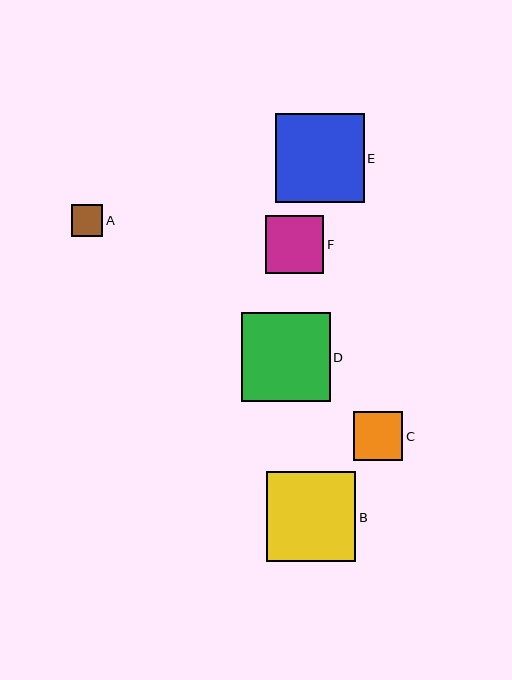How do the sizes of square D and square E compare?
Square D and square E are approximately the same size.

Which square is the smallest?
Square A is the smallest with a size of approximately 31 pixels.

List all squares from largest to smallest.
From largest to smallest: B, D, E, F, C, A.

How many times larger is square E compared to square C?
Square E is approximately 1.8 times the size of square C.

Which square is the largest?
Square B is the largest with a size of approximately 89 pixels.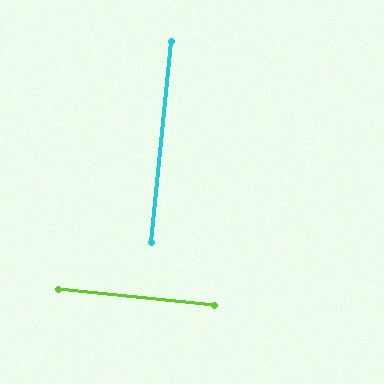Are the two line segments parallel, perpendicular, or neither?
Perpendicular — they meet at approximately 90°.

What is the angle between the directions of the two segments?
Approximately 90 degrees.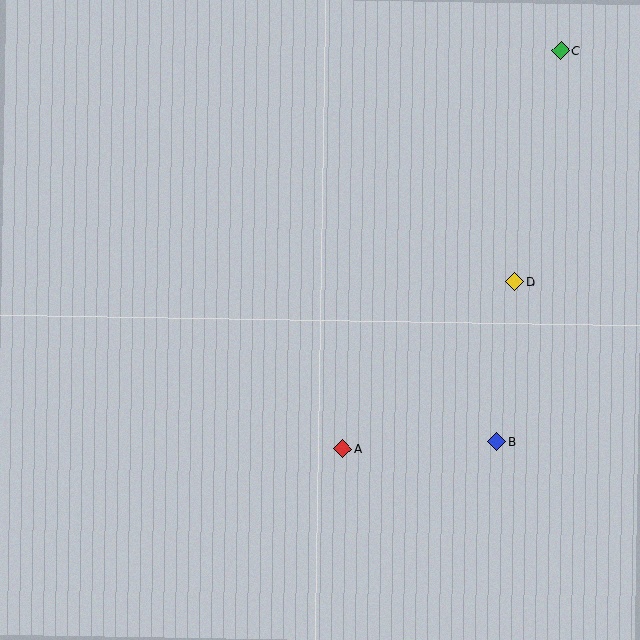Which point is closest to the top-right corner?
Point C is closest to the top-right corner.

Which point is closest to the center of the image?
Point A at (343, 449) is closest to the center.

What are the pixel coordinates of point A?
Point A is at (343, 449).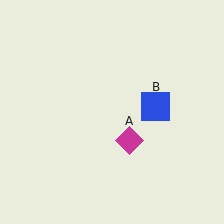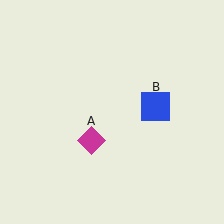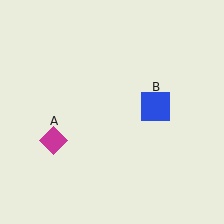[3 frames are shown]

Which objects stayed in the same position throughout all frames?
Blue square (object B) remained stationary.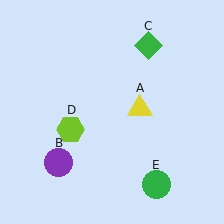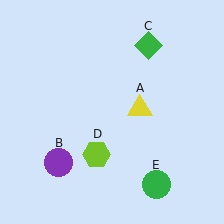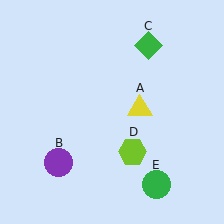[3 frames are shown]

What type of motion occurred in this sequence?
The lime hexagon (object D) rotated counterclockwise around the center of the scene.